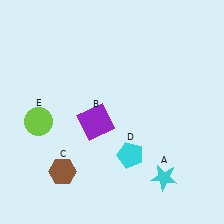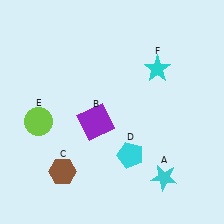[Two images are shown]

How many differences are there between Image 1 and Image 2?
There is 1 difference between the two images.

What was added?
A cyan star (F) was added in Image 2.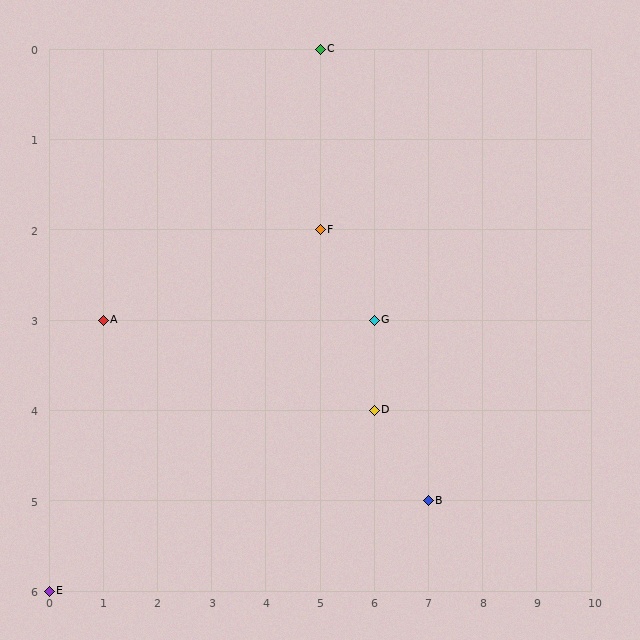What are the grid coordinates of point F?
Point F is at grid coordinates (5, 2).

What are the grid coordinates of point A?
Point A is at grid coordinates (1, 3).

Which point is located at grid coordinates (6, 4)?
Point D is at (6, 4).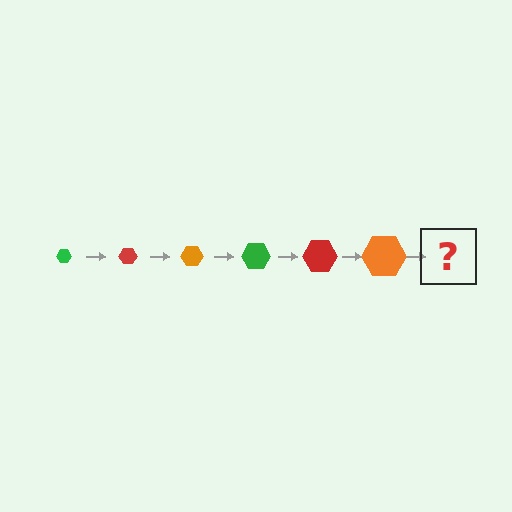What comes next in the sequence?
The next element should be a green hexagon, larger than the previous one.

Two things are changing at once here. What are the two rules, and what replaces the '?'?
The two rules are that the hexagon grows larger each step and the color cycles through green, red, and orange. The '?' should be a green hexagon, larger than the previous one.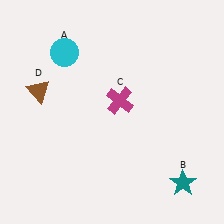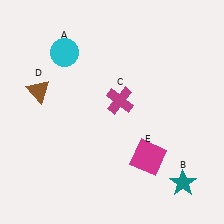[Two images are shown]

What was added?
A magenta square (E) was added in Image 2.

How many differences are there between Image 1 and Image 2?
There is 1 difference between the two images.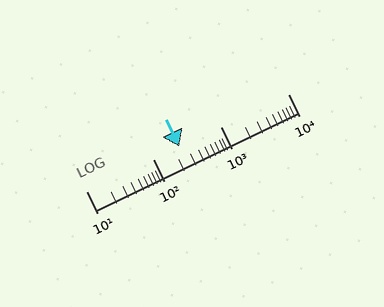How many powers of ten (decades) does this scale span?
The scale spans 3 decades, from 10 to 10000.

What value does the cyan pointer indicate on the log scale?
The pointer indicates approximately 240.